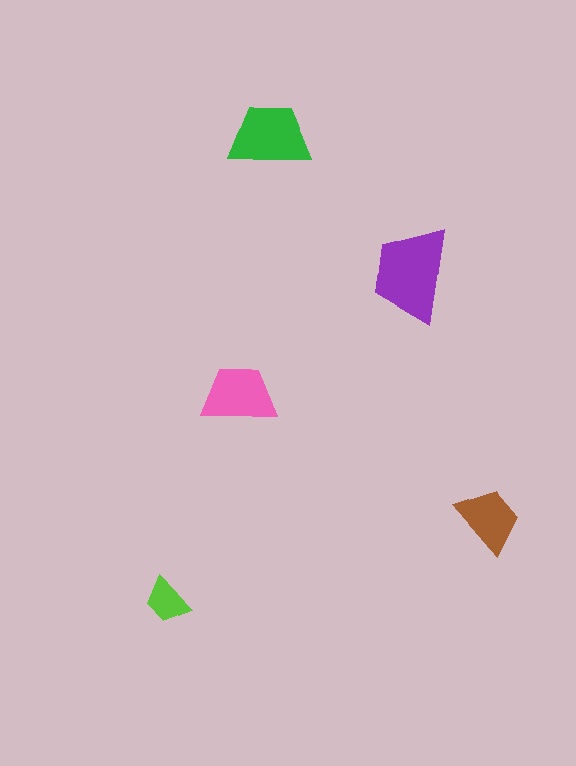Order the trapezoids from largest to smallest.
the purple one, the green one, the pink one, the brown one, the lime one.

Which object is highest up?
The green trapezoid is topmost.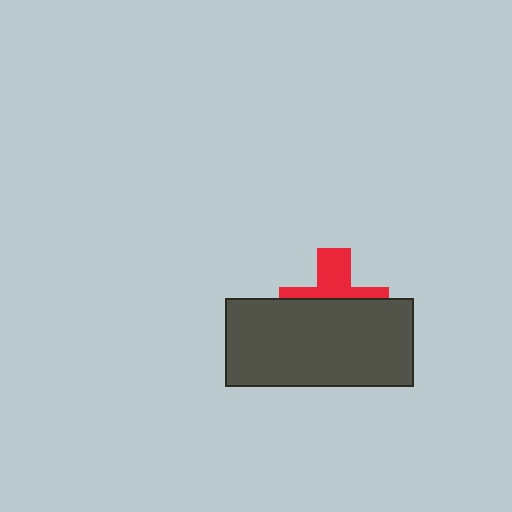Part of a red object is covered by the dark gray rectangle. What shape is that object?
It is a cross.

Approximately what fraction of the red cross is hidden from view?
Roughly 60% of the red cross is hidden behind the dark gray rectangle.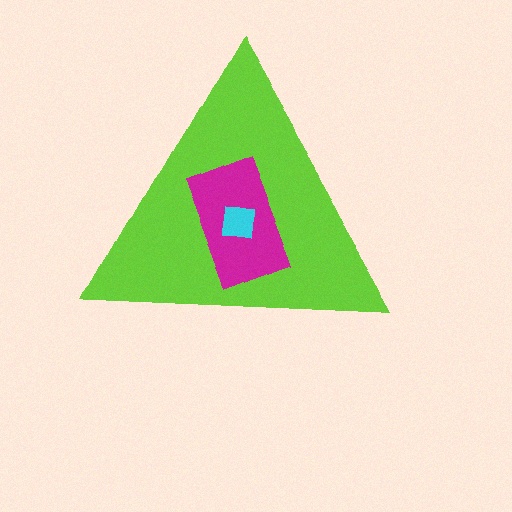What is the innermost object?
The cyan square.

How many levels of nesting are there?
3.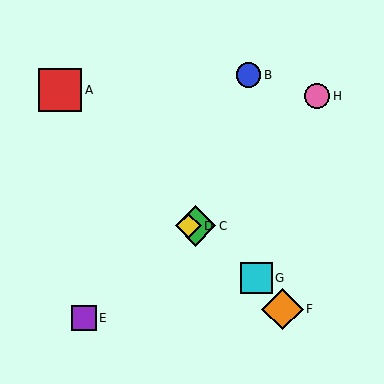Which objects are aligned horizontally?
Objects C, D are aligned horizontally.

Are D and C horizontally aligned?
Yes, both are at y≈226.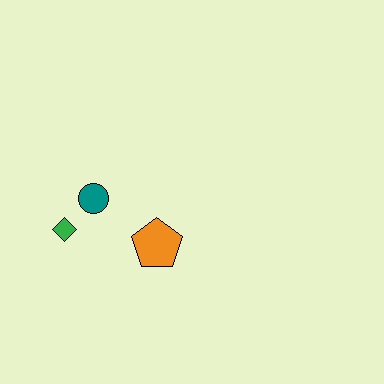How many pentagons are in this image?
There is 1 pentagon.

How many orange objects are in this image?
There is 1 orange object.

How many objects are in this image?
There are 3 objects.